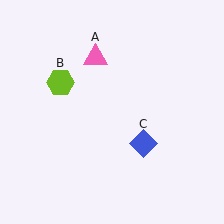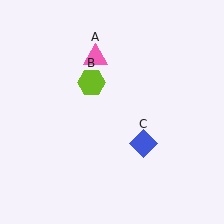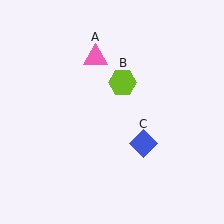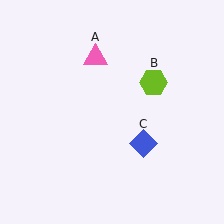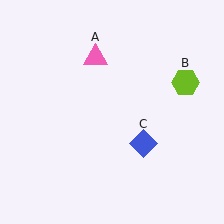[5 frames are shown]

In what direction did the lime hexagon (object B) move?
The lime hexagon (object B) moved right.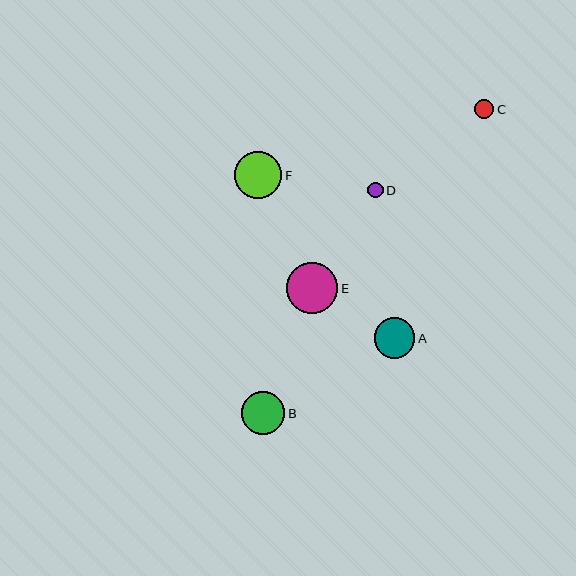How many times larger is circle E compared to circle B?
Circle E is approximately 1.2 times the size of circle B.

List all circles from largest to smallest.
From largest to smallest: E, F, B, A, C, D.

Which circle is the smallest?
Circle D is the smallest with a size of approximately 15 pixels.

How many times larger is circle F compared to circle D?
Circle F is approximately 3.1 times the size of circle D.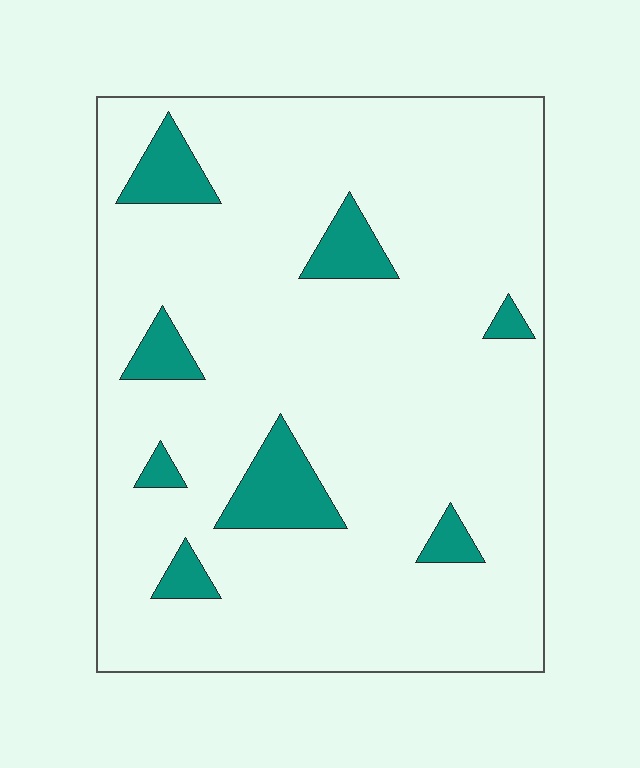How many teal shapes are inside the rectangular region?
8.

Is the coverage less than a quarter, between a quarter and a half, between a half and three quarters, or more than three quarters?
Less than a quarter.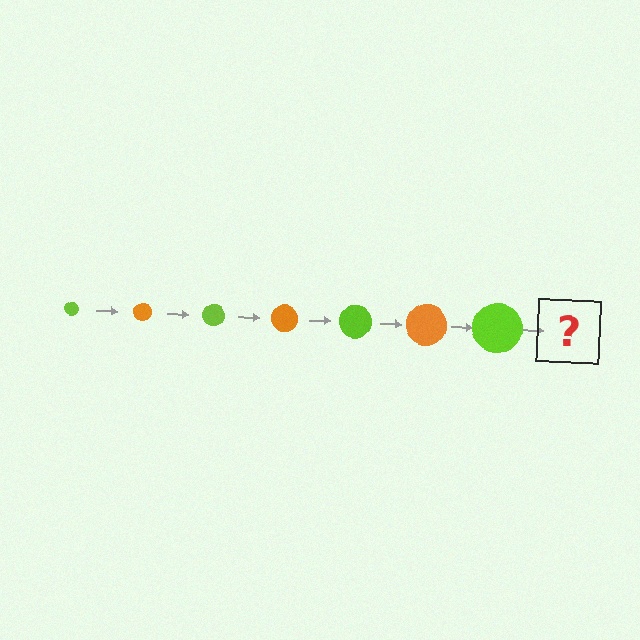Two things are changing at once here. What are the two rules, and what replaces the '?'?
The two rules are that the circle grows larger each step and the color cycles through lime and orange. The '?' should be an orange circle, larger than the previous one.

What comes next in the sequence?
The next element should be an orange circle, larger than the previous one.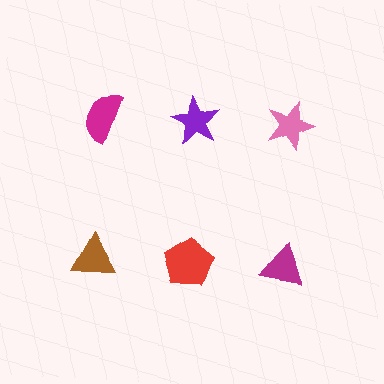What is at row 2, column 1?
A brown triangle.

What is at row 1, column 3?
A pink star.